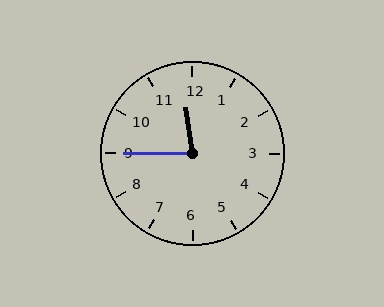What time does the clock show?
11:45.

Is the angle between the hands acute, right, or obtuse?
It is acute.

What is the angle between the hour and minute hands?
Approximately 82 degrees.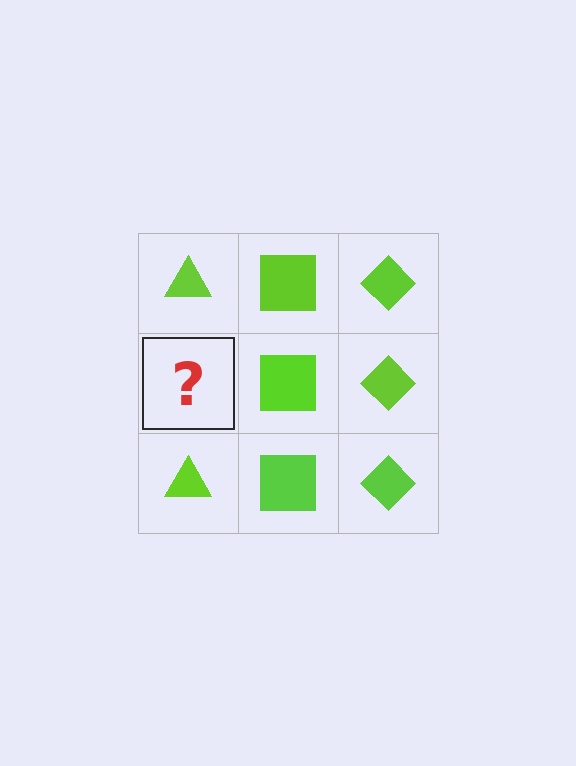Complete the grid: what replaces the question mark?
The question mark should be replaced with a lime triangle.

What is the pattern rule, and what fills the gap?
The rule is that each column has a consistent shape. The gap should be filled with a lime triangle.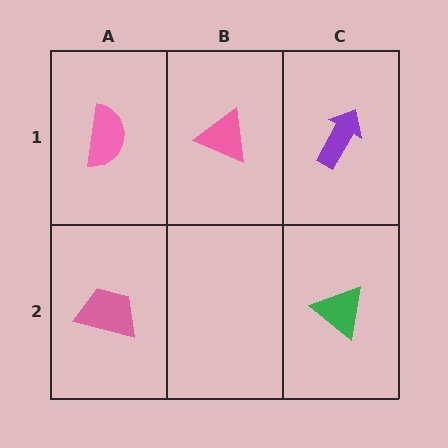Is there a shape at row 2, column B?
No, that cell is empty.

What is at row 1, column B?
A pink triangle.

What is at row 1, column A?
A pink semicircle.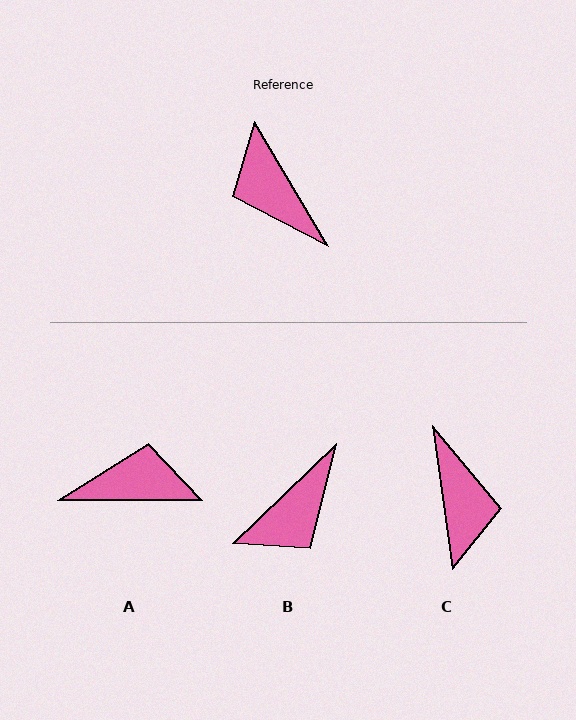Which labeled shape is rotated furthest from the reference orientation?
C, about 157 degrees away.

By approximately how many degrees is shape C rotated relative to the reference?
Approximately 157 degrees counter-clockwise.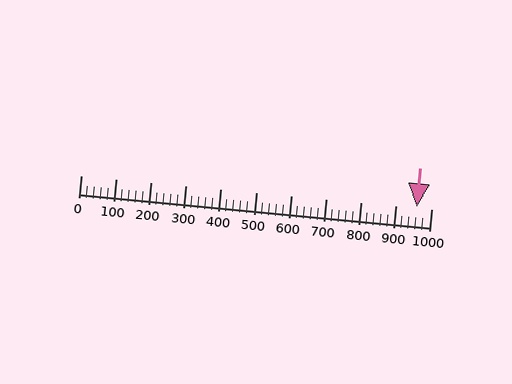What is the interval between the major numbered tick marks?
The major tick marks are spaced 100 units apart.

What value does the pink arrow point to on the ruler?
The pink arrow points to approximately 958.